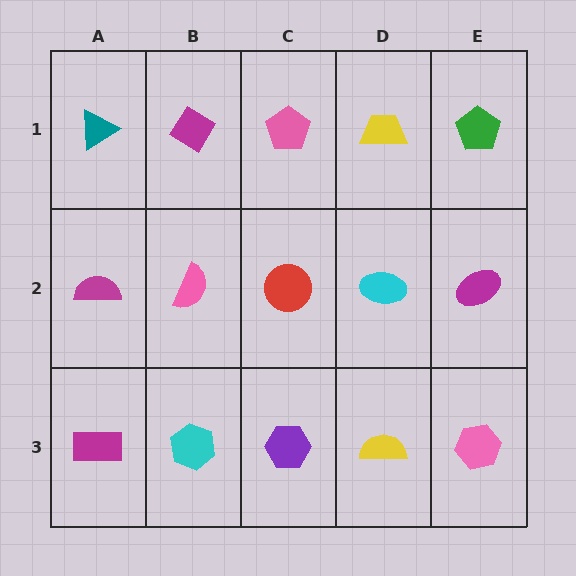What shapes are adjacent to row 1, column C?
A red circle (row 2, column C), a magenta diamond (row 1, column B), a yellow trapezoid (row 1, column D).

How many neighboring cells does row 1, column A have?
2.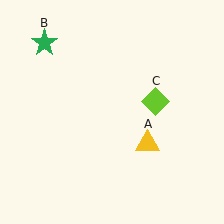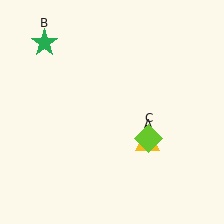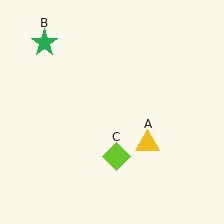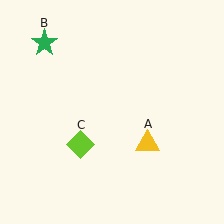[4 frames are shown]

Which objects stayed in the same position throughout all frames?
Yellow triangle (object A) and green star (object B) remained stationary.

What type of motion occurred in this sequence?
The lime diamond (object C) rotated clockwise around the center of the scene.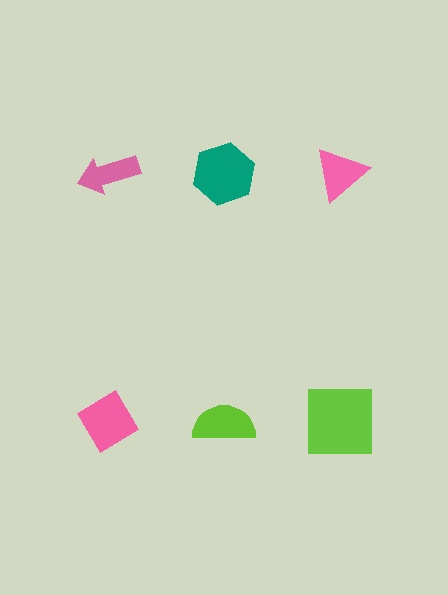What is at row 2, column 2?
A lime semicircle.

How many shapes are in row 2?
3 shapes.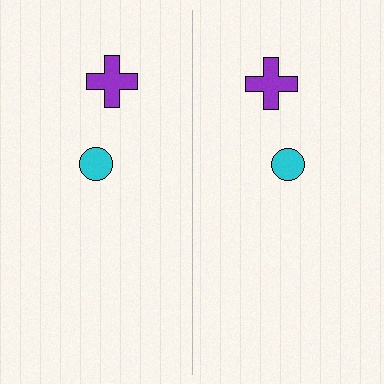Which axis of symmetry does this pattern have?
The pattern has a vertical axis of symmetry running through the center of the image.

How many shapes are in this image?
There are 4 shapes in this image.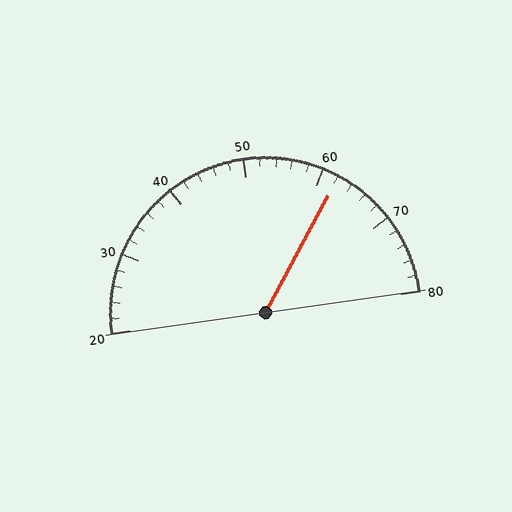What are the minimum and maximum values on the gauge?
The gauge ranges from 20 to 80.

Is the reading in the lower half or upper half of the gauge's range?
The reading is in the upper half of the range (20 to 80).